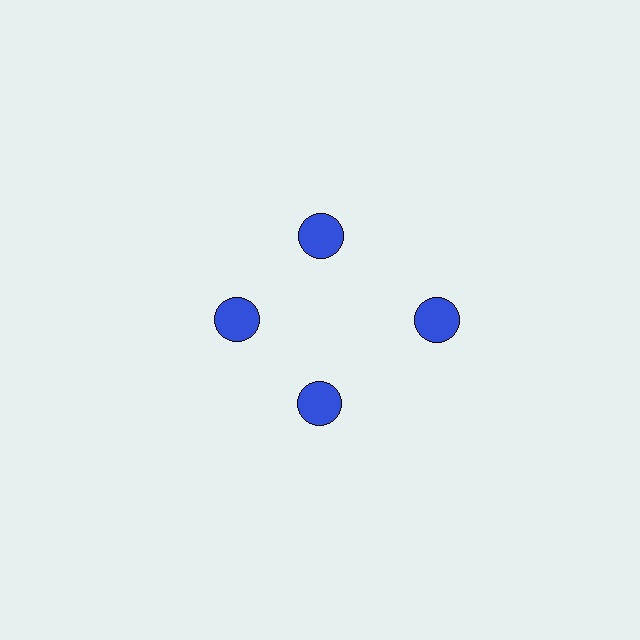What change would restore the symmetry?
The symmetry would be restored by moving it inward, back onto the ring so that all 4 circles sit at equal angles and equal distance from the center.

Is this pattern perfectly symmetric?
No. The 4 blue circles are arranged in a ring, but one element near the 3 o'clock position is pushed outward from the center, breaking the 4-fold rotational symmetry.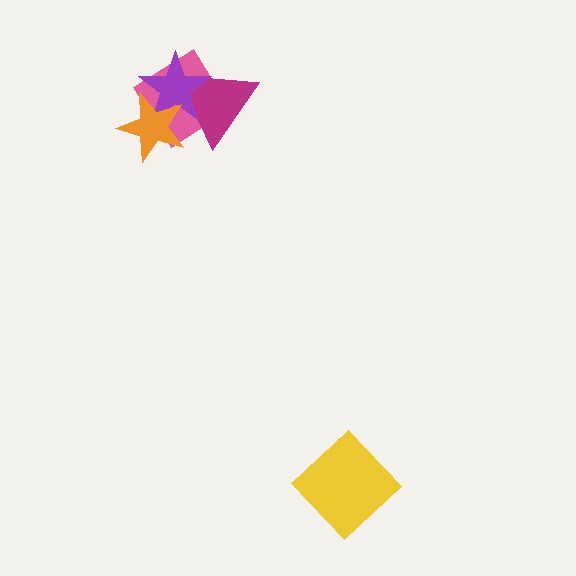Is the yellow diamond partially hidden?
No, no other shape covers it.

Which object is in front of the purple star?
The orange star is in front of the purple star.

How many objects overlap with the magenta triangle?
3 objects overlap with the magenta triangle.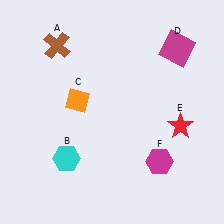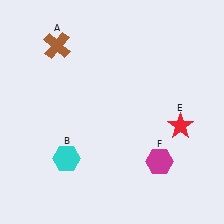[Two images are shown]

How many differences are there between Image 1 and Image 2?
There are 2 differences between the two images.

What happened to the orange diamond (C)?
The orange diamond (C) was removed in Image 2. It was in the top-left area of Image 1.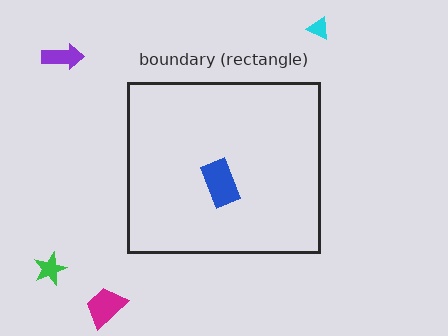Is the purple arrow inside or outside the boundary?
Outside.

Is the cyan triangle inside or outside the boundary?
Outside.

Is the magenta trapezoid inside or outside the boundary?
Outside.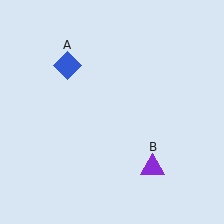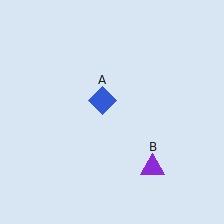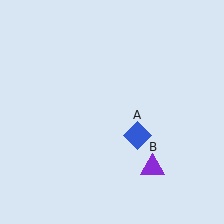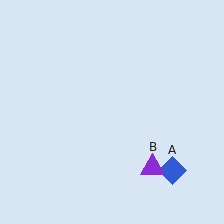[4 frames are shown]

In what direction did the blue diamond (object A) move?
The blue diamond (object A) moved down and to the right.